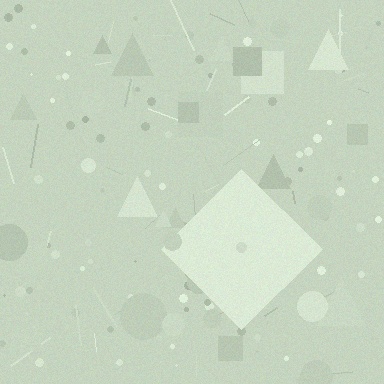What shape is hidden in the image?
A diamond is hidden in the image.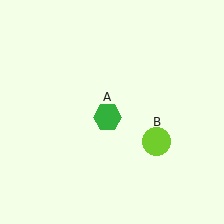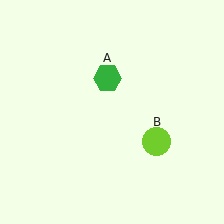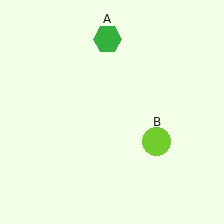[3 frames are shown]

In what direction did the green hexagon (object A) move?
The green hexagon (object A) moved up.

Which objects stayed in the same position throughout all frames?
Lime circle (object B) remained stationary.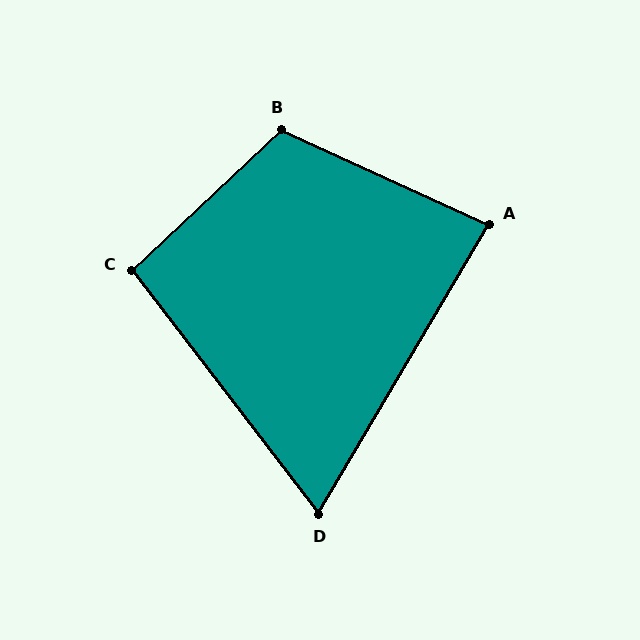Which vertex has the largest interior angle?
B, at approximately 112 degrees.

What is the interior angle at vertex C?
Approximately 96 degrees (obtuse).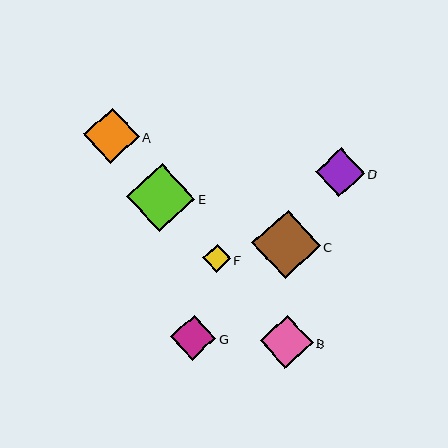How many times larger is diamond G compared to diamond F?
Diamond G is approximately 1.6 times the size of diamond F.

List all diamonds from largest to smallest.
From largest to smallest: C, E, A, B, D, G, F.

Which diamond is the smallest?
Diamond F is the smallest with a size of approximately 28 pixels.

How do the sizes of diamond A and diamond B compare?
Diamond A and diamond B are approximately the same size.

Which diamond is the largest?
Diamond C is the largest with a size of approximately 68 pixels.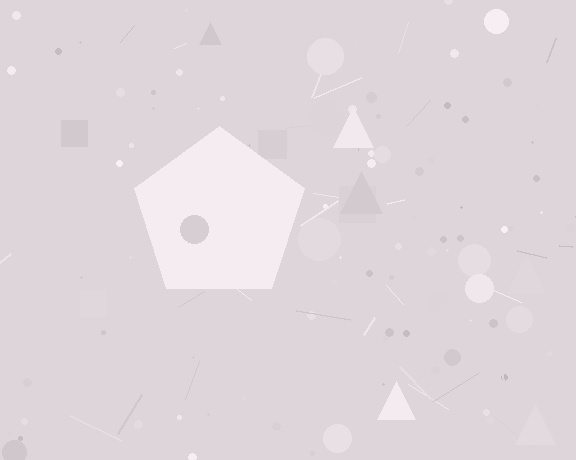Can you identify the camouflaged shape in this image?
The camouflaged shape is a pentagon.